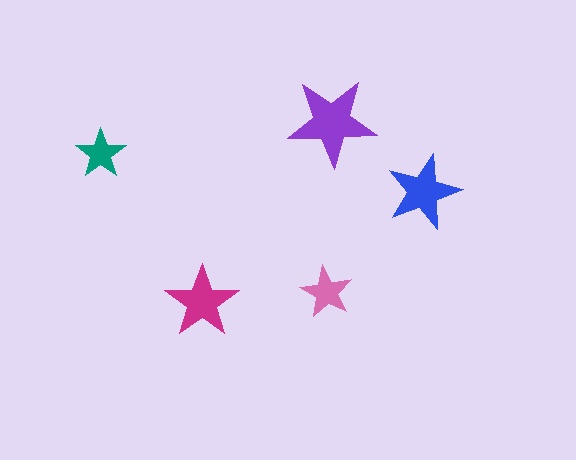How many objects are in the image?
There are 5 objects in the image.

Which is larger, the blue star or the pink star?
The blue one.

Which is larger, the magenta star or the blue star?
The blue one.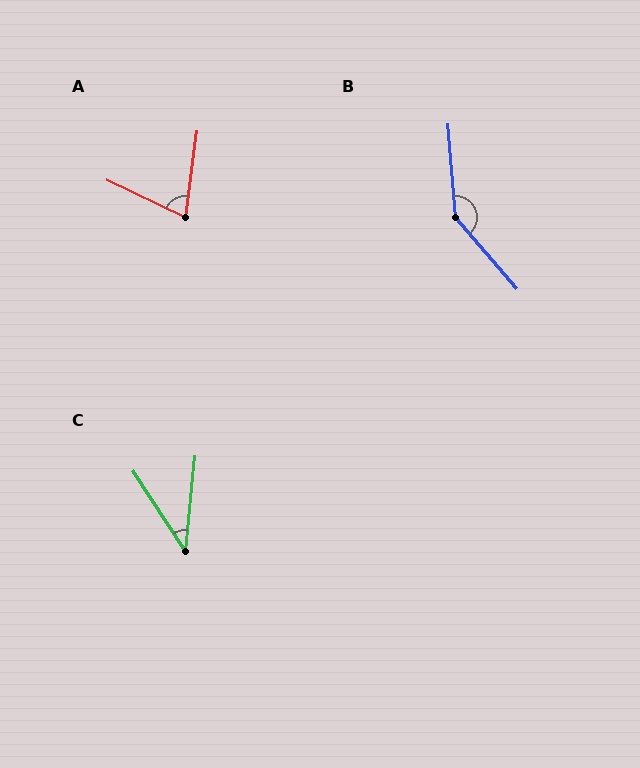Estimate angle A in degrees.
Approximately 71 degrees.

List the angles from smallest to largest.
C (39°), A (71°), B (144°).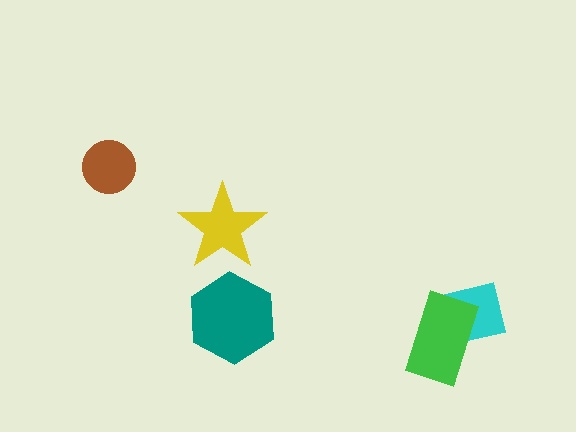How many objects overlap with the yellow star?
0 objects overlap with the yellow star.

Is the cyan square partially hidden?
Yes, it is partially covered by another shape.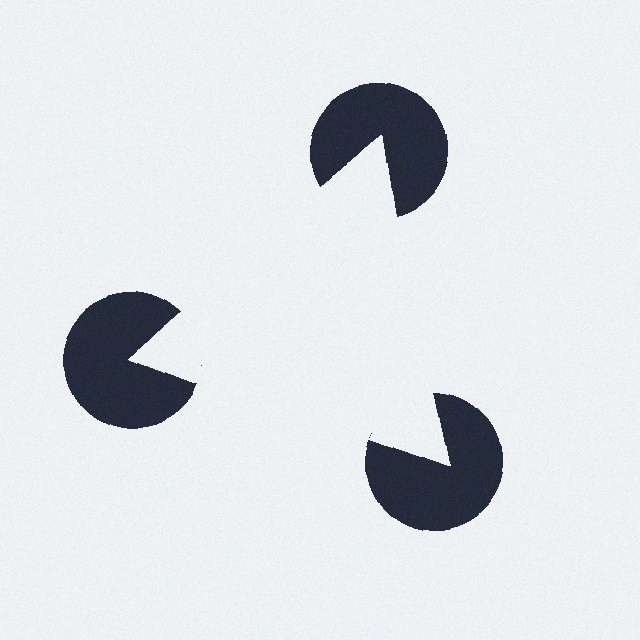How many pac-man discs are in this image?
There are 3 — one at each vertex of the illusory triangle.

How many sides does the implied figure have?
3 sides.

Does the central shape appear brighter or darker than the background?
It typically appears slightly brighter than the background, even though no actual brightness change is drawn.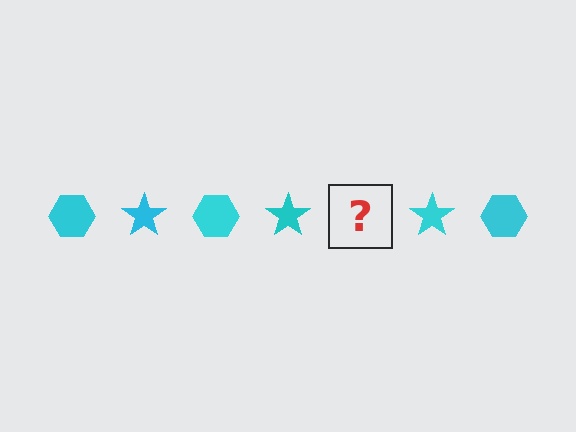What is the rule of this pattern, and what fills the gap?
The rule is that the pattern cycles through hexagon, star shapes in cyan. The gap should be filled with a cyan hexagon.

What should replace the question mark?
The question mark should be replaced with a cyan hexagon.